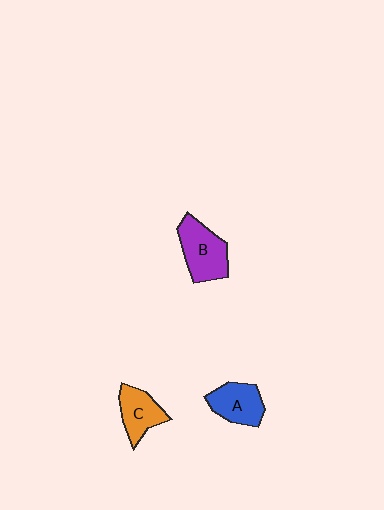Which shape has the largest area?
Shape B (purple).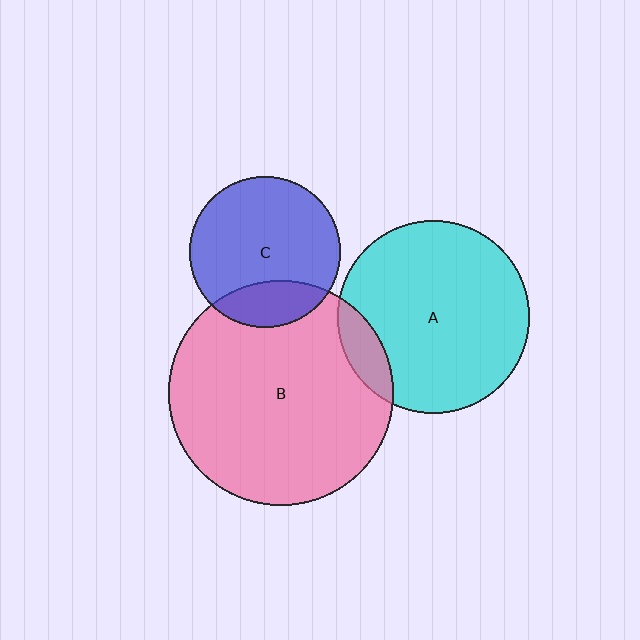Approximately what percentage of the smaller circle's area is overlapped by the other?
Approximately 10%.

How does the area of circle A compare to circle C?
Approximately 1.6 times.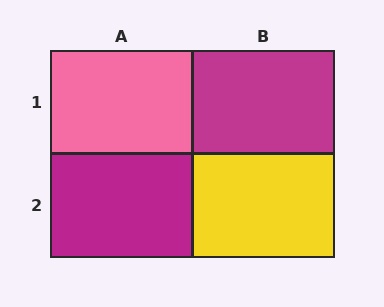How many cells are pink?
1 cell is pink.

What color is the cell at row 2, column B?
Yellow.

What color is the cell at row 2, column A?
Magenta.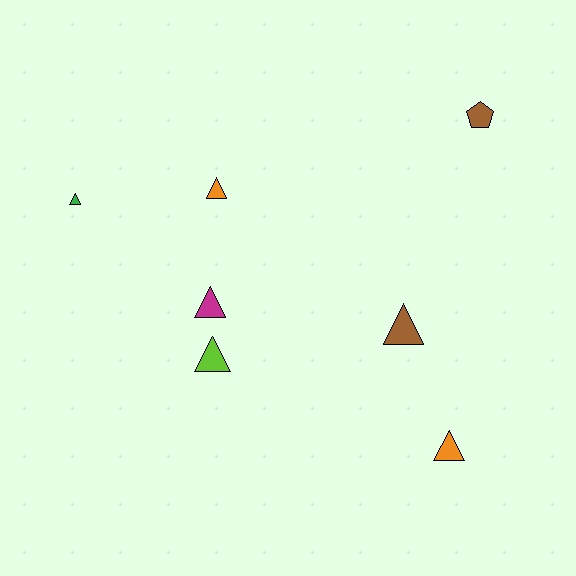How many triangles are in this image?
There are 6 triangles.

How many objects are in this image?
There are 7 objects.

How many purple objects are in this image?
There are no purple objects.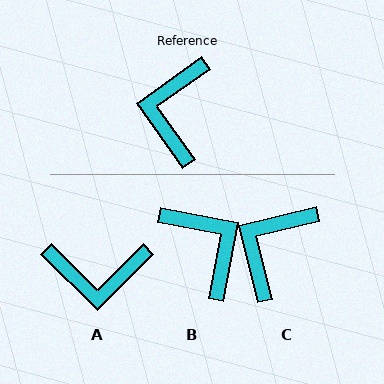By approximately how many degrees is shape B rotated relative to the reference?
Approximately 136 degrees clockwise.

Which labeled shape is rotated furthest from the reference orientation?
B, about 136 degrees away.